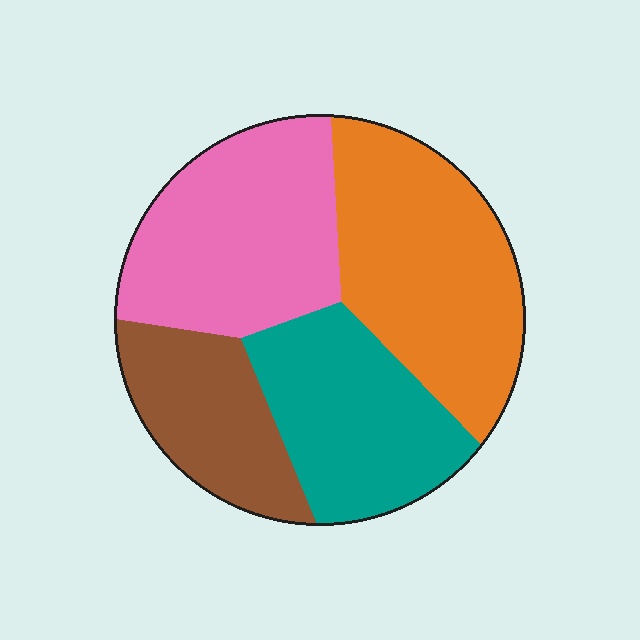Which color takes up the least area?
Brown, at roughly 15%.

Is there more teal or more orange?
Orange.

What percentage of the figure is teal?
Teal takes up about one quarter (1/4) of the figure.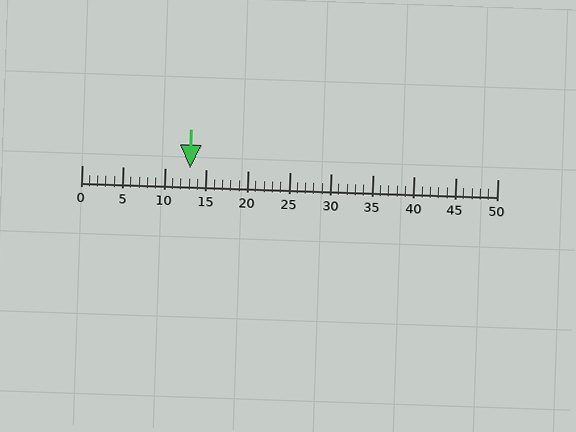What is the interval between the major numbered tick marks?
The major tick marks are spaced 5 units apart.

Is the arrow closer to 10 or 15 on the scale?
The arrow is closer to 15.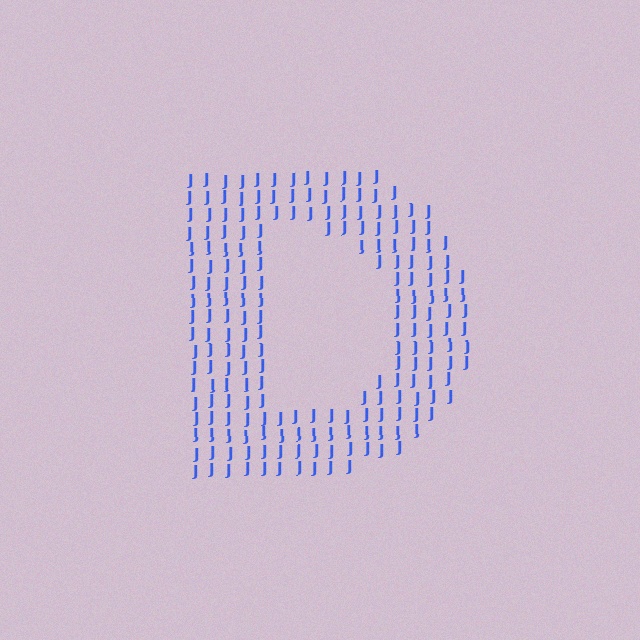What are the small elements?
The small elements are letter J's.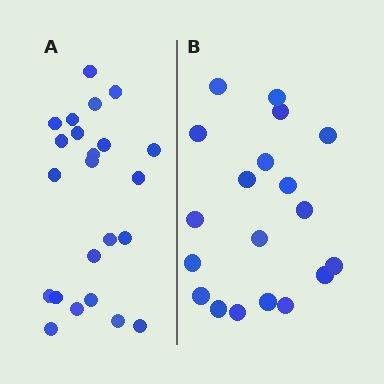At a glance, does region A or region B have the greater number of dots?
Region A (the left region) has more dots.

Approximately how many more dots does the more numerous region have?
Region A has about 4 more dots than region B.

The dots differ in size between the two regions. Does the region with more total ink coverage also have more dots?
No. Region B has more total ink coverage because its dots are larger, but region A actually contains more individual dots. Total area can be misleading — the number of items is what matters here.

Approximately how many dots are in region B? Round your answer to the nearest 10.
About 20 dots. (The exact count is 19, which rounds to 20.)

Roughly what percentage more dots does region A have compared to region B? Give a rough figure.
About 20% more.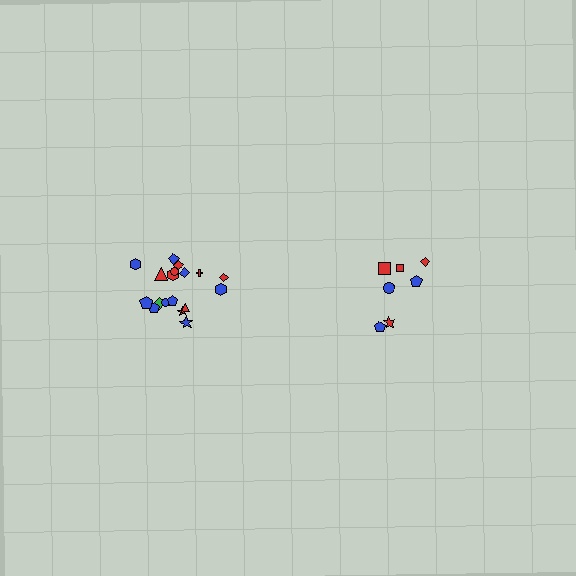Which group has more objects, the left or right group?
The left group.